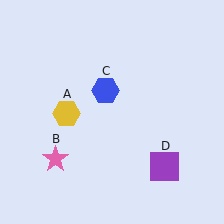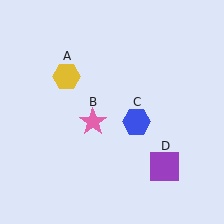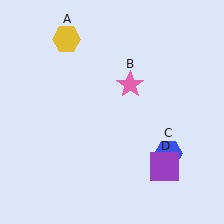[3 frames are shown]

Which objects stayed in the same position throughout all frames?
Purple square (object D) remained stationary.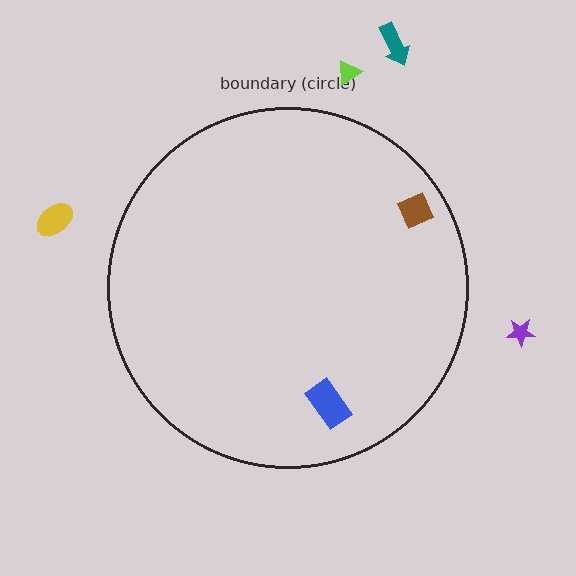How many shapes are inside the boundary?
2 inside, 4 outside.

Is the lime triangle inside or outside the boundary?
Outside.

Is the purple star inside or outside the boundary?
Outside.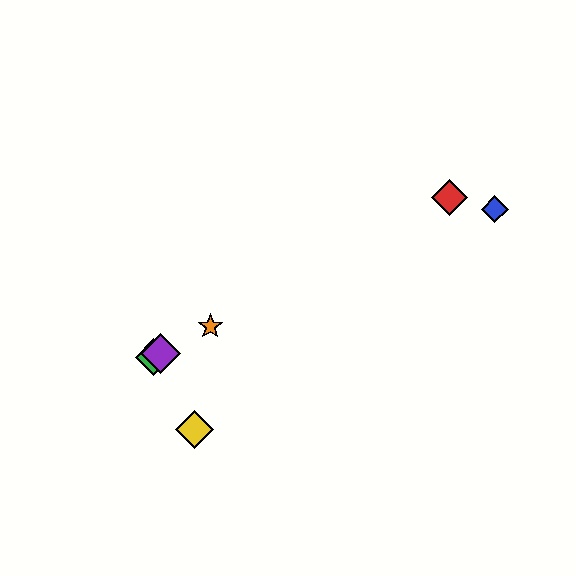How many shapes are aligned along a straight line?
4 shapes (the red diamond, the green diamond, the purple diamond, the orange star) are aligned along a straight line.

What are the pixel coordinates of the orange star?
The orange star is at (210, 327).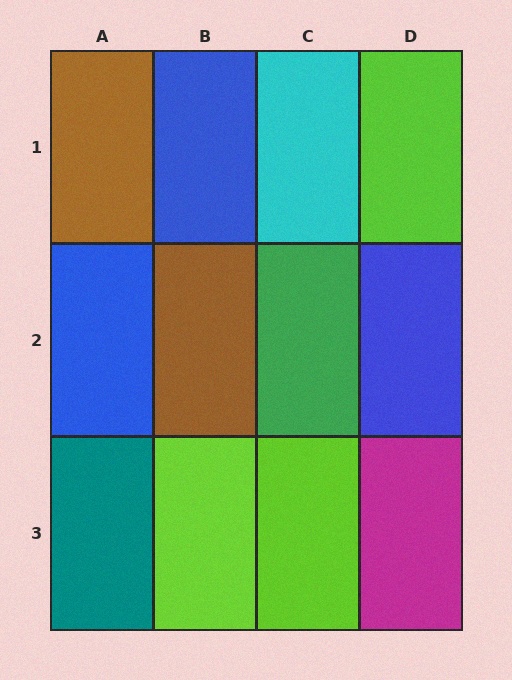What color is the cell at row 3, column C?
Lime.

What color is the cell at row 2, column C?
Green.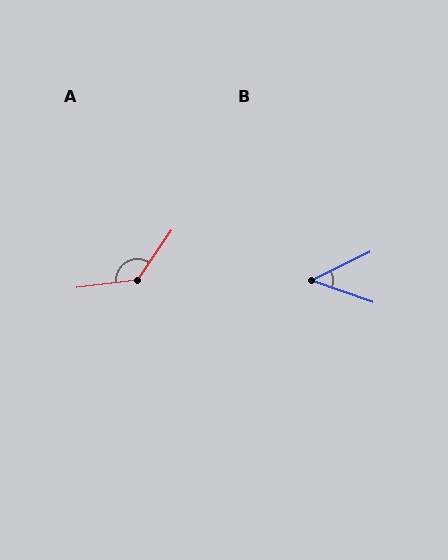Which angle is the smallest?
B, at approximately 45 degrees.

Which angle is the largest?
A, at approximately 131 degrees.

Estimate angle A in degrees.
Approximately 131 degrees.